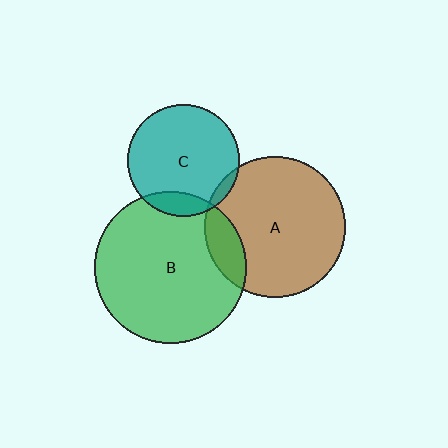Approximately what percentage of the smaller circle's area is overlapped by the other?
Approximately 5%.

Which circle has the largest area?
Circle B (green).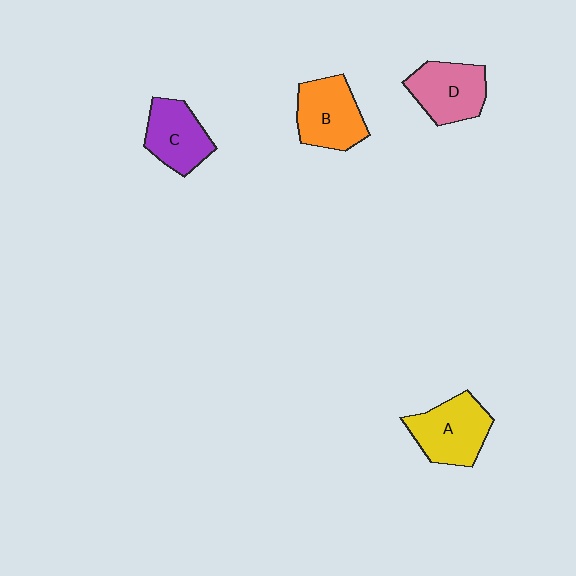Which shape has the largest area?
Shape A (yellow).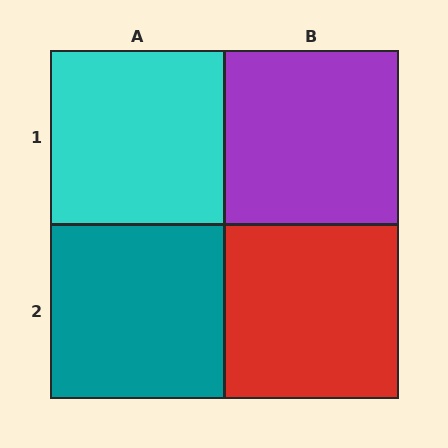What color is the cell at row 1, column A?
Cyan.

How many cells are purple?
1 cell is purple.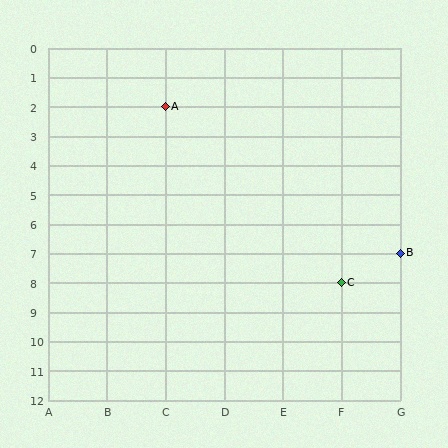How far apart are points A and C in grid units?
Points A and C are 3 columns and 6 rows apart (about 6.7 grid units diagonally).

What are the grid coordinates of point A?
Point A is at grid coordinates (C, 2).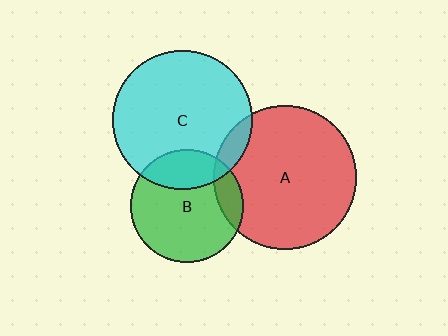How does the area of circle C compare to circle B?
Approximately 1.5 times.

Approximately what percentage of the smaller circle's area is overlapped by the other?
Approximately 10%.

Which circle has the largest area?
Circle A (red).